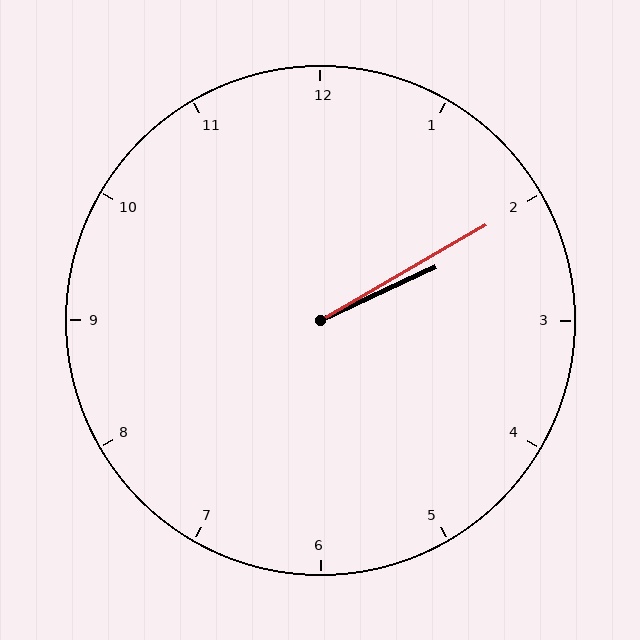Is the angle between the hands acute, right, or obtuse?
It is acute.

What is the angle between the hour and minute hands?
Approximately 5 degrees.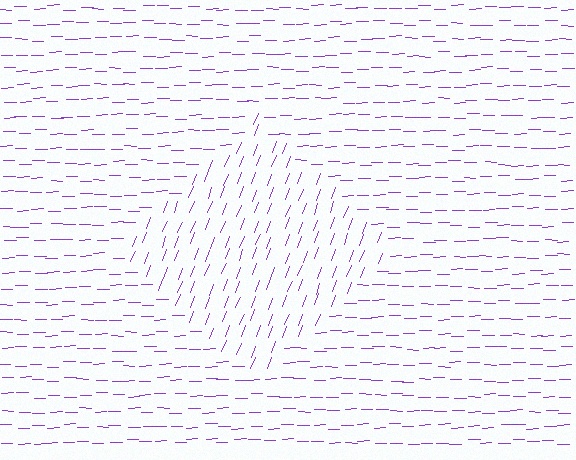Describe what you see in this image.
The image is filled with small purple line segments. A diamond region in the image has lines oriented differently from the surrounding lines, creating a visible texture boundary.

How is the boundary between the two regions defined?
The boundary is defined purely by a change in line orientation (approximately 68 degrees difference). All lines are the same color and thickness.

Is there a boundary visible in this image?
Yes, there is a texture boundary formed by a change in line orientation.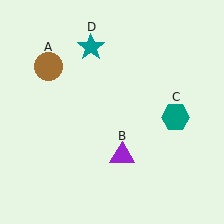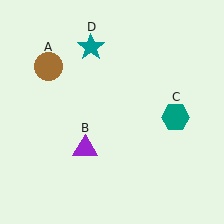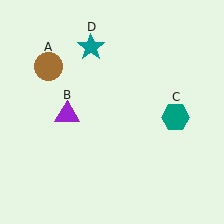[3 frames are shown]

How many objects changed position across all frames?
1 object changed position: purple triangle (object B).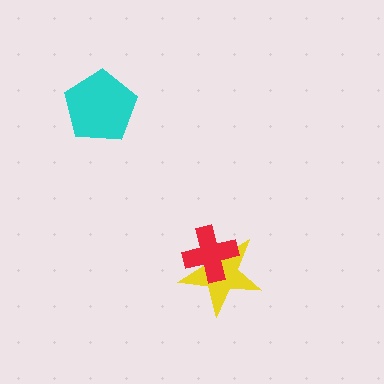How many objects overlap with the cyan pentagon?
0 objects overlap with the cyan pentagon.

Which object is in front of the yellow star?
The red cross is in front of the yellow star.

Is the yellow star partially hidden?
Yes, it is partially covered by another shape.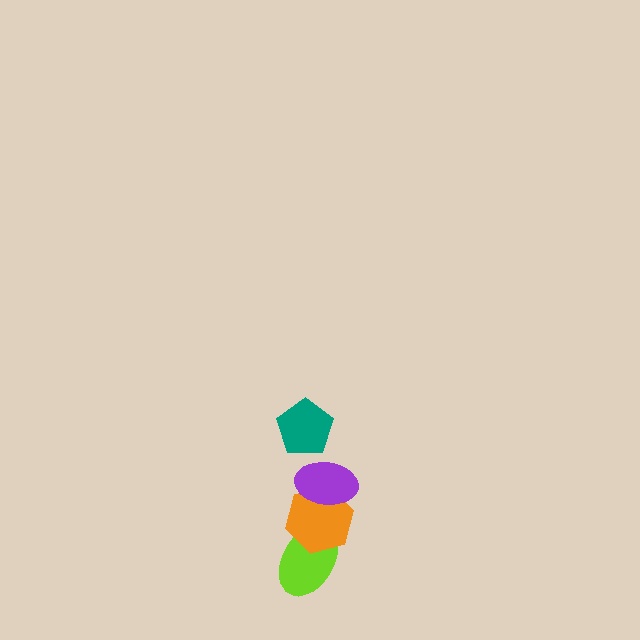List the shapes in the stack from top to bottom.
From top to bottom: the teal pentagon, the purple ellipse, the orange hexagon, the lime ellipse.